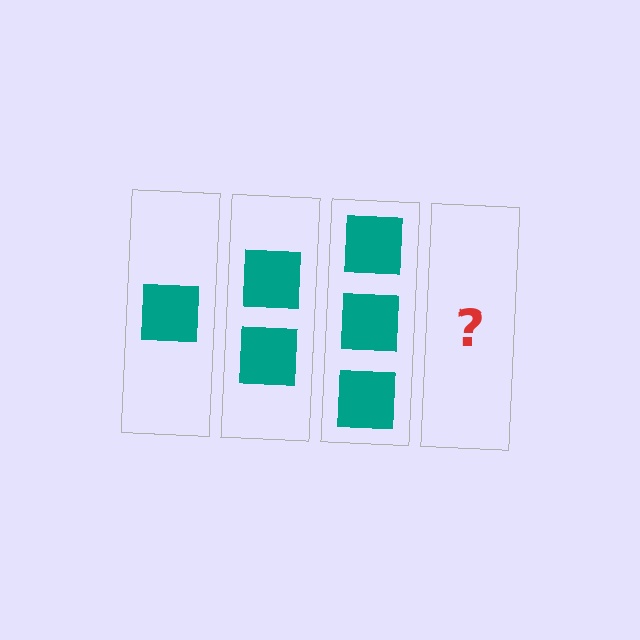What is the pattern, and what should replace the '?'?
The pattern is that each step adds one more square. The '?' should be 4 squares.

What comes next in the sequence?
The next element should be 4 squares.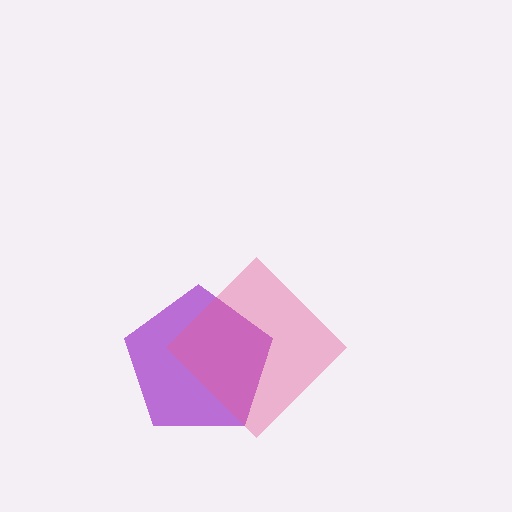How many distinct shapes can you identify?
There are 2 distinct shapes: a purple pentagon, a pink diamond.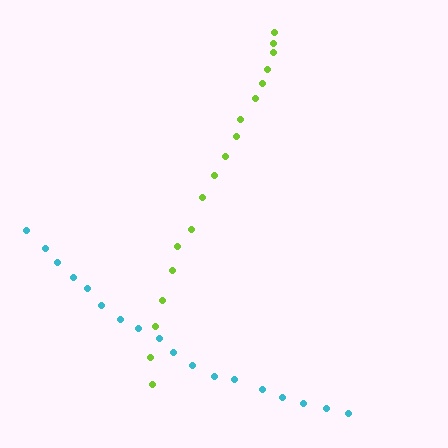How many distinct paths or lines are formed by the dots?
There are 2 distinct paths.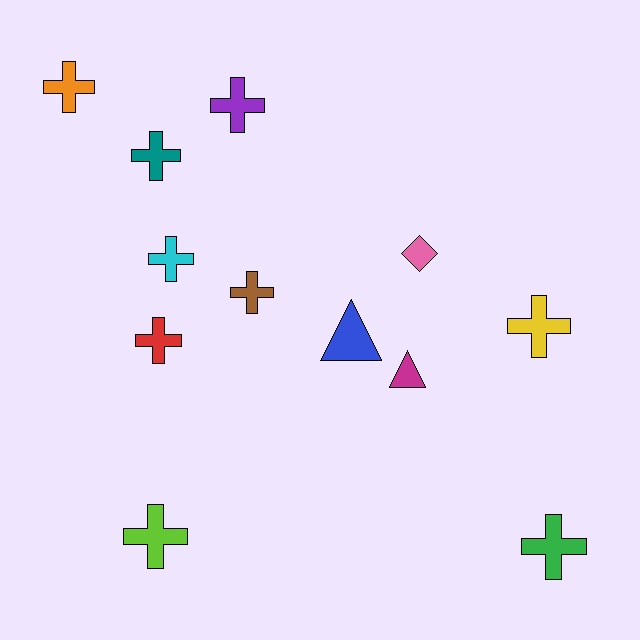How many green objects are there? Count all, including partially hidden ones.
There is 1 green object.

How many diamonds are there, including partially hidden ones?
There is 1 diamond.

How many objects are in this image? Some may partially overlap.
There are 12 objects.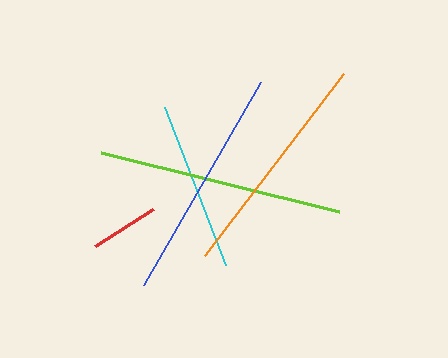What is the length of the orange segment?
The orange segment is approximately 229 pixels long.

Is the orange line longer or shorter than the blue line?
The blue line is longer than the orange line.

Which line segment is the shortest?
The red line is the shortest at approximately 69 pixels.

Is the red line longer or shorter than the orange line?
The orange line is longer than the red line.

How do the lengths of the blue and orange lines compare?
The blue and orange lines are approximately the same length.